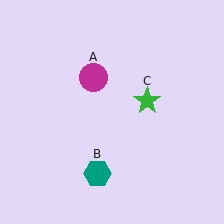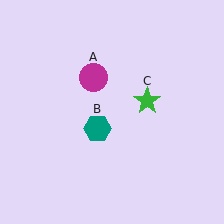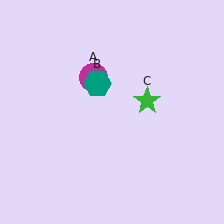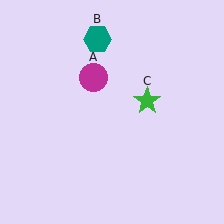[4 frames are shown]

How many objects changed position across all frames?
1 object changed position: teal hexagon (object B).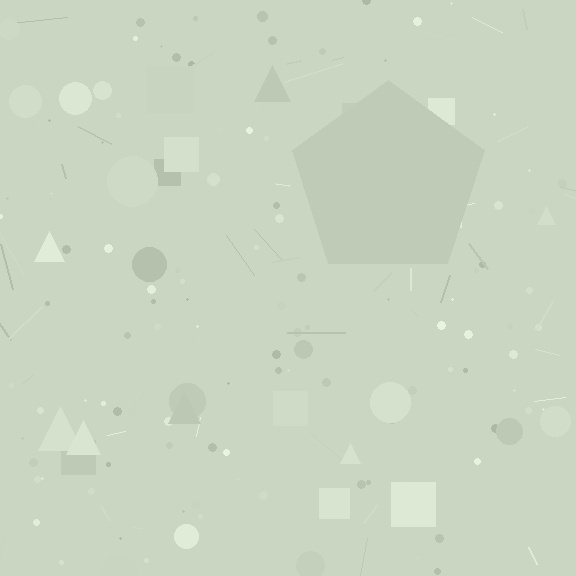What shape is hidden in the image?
A pentagon is hidden in the image.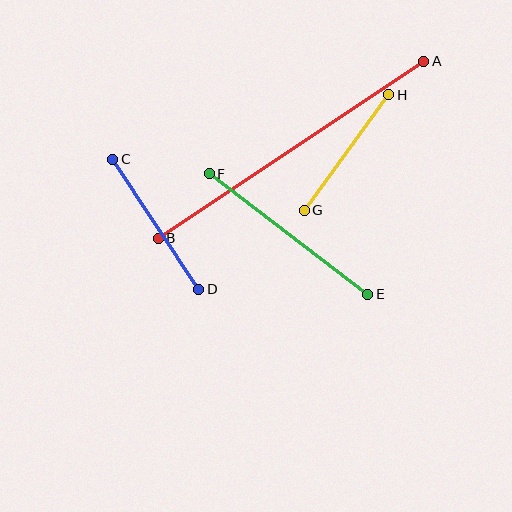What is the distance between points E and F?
The distance is approximately 199 pixels.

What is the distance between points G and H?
The distance is approximately 143 pixels.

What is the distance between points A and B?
The distance is approximately 319 pixels.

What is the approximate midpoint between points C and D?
The midpoint is at approximately (156, 224) pixels.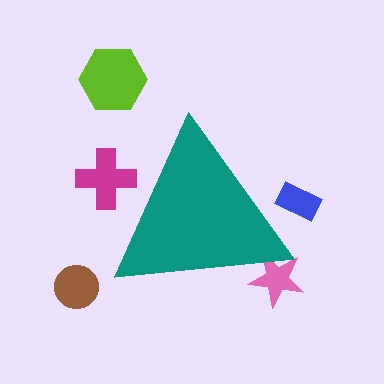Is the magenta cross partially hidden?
Yes, the magenta cross is partially hidden behind the teal triangle.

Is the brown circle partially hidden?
No, the brown circle is fully visible.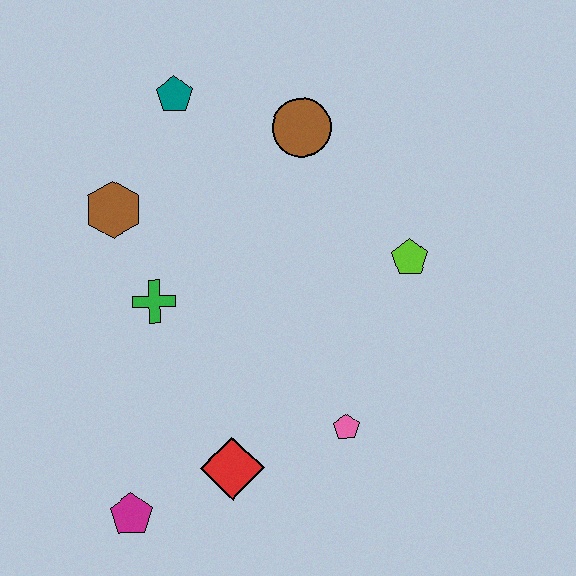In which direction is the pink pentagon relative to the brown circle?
The pink pentagon is below the brown circle.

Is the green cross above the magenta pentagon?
Yes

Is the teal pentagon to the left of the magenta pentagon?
No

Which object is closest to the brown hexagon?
The green cross is closest to the brown hexagon.